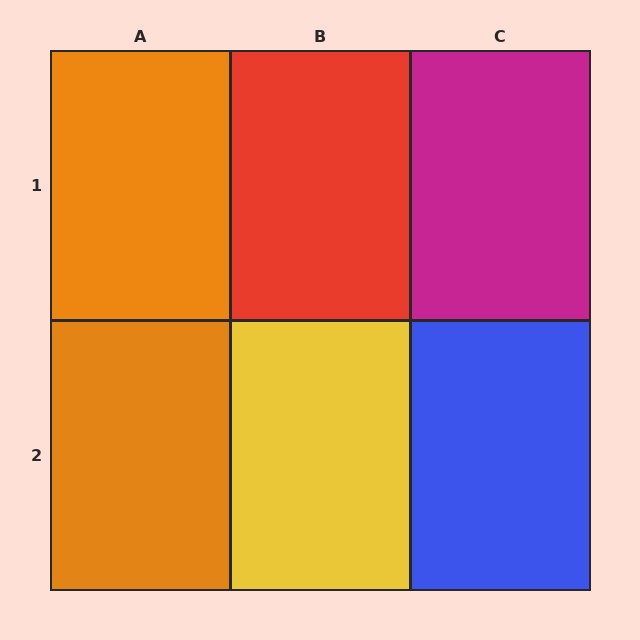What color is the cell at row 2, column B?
Yellow.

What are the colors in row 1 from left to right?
Orange, red, magenta.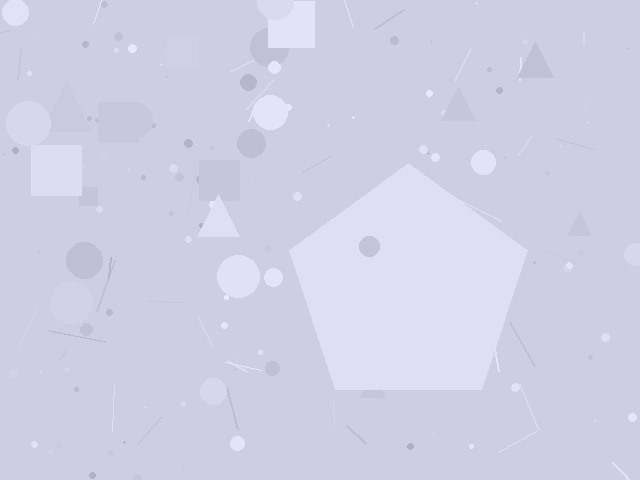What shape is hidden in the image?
A pentagon is hidden in the image.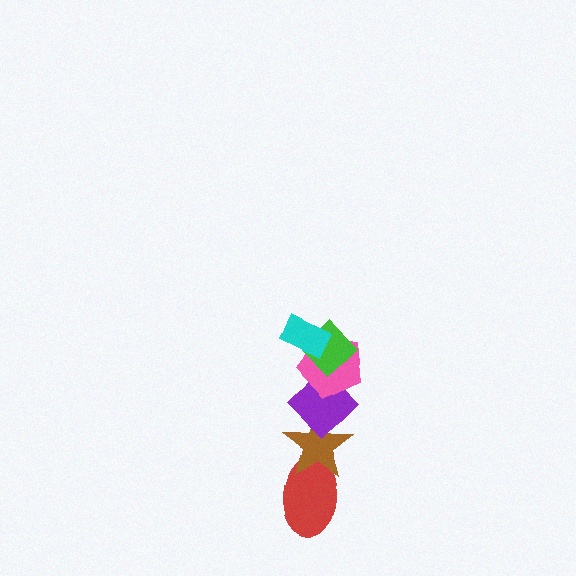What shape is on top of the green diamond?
The cyan rectangle is on top of the green diamond.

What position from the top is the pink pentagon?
The pink pentagon is 3rd from the top.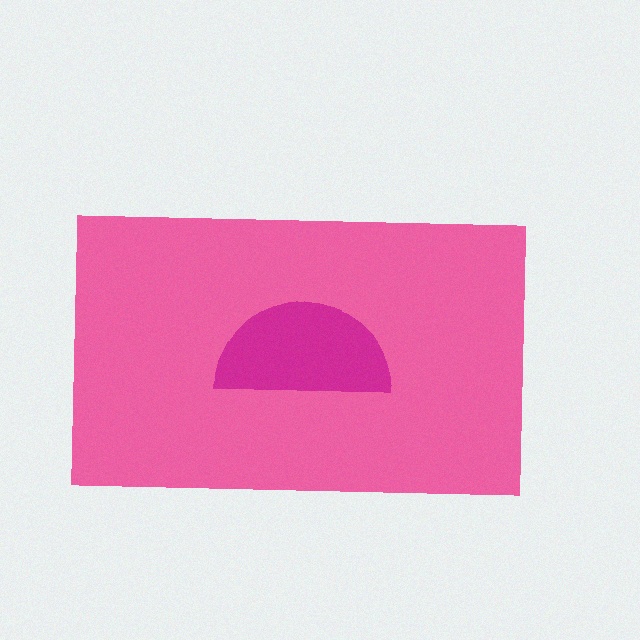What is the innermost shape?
The magenta semicircle.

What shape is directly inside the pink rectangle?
The magenta semicircle.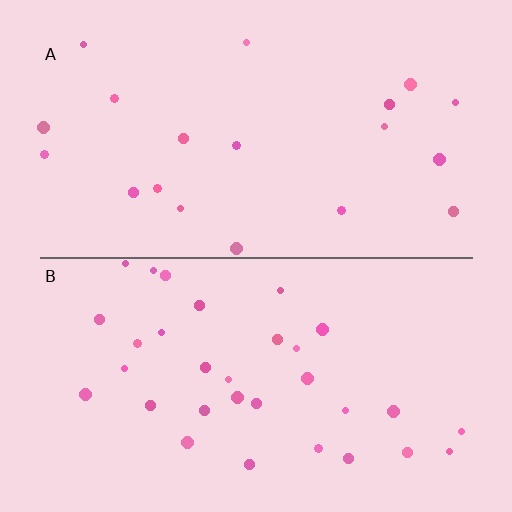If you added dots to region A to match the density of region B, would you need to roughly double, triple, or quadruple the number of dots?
Approximately double.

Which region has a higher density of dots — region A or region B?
B (the bottom).